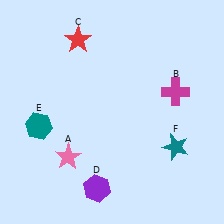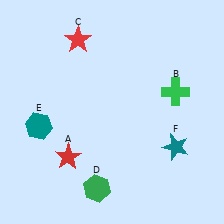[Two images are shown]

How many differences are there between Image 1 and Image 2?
There are 3 differences between the two images.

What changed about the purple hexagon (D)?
In Image 1, D is purple. In Image 2, it changed to green.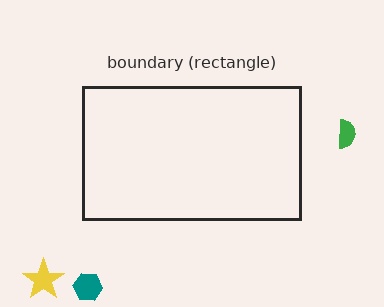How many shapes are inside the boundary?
0 inside, 3 outside.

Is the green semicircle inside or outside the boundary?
Outside.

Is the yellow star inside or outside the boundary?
Outside.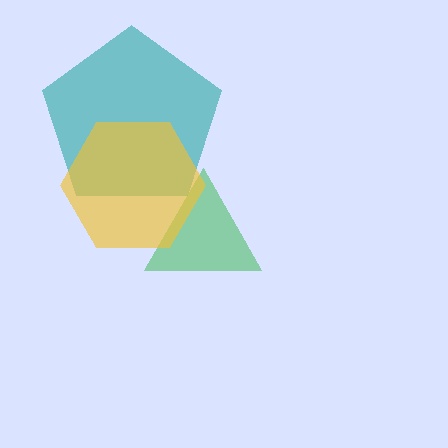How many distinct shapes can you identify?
There are 3 distinct shapes: a green triangle, a teal pentagon, a yellow hexagon.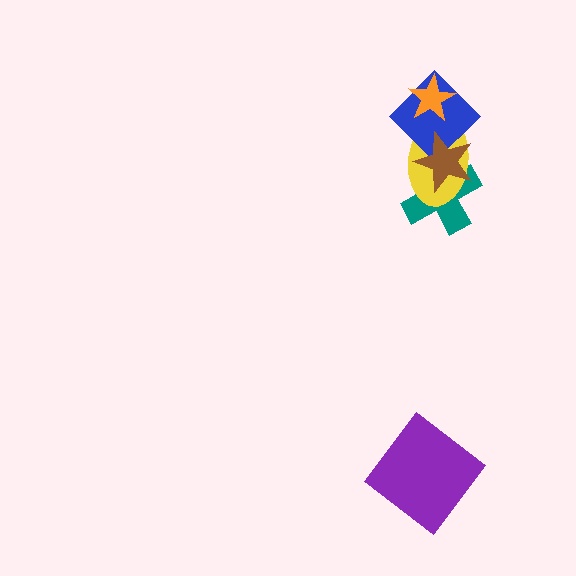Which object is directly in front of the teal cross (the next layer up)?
The yellow ellipse is directly in front of the teal cross.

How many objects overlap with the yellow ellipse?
4 objects overlap with the yellow ellipse.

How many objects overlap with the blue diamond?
3 objects overlap with the blue diamond.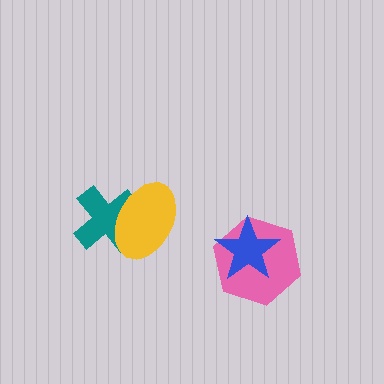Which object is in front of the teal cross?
The yellow ellipse is in front of the teal cross.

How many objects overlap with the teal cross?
1 object overlaps with the teal cross.